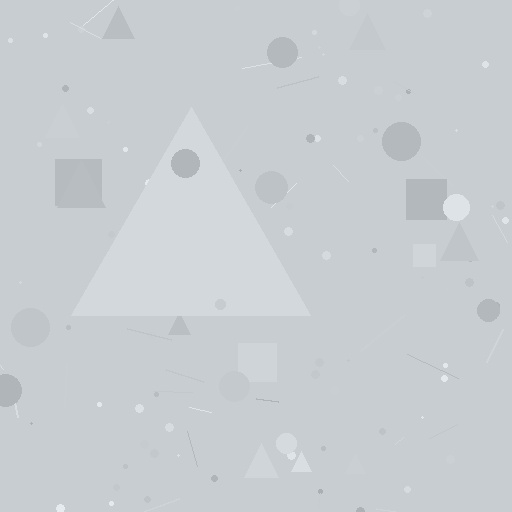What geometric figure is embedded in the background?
A triangle is embedded in the background.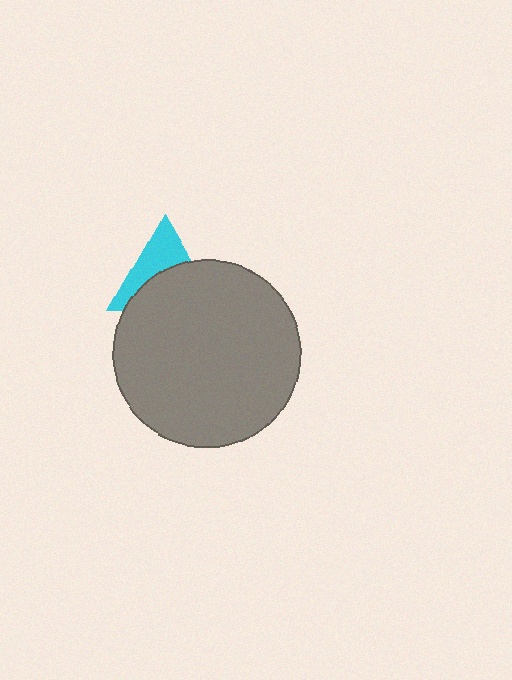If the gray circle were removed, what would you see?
You would see the complete cyan triangle.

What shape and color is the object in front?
The object in front is a gray circle.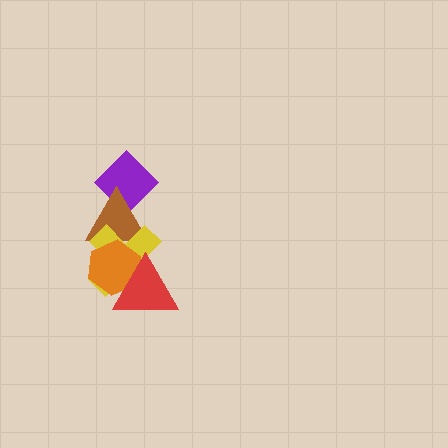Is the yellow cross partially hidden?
Yes, it is partially covered by another shape.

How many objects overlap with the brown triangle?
3 objects overlap with the brown triangle.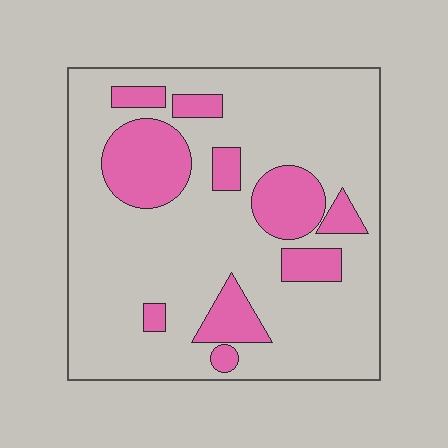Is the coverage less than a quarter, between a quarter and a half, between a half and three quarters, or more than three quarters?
Less than a quarter.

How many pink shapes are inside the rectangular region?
10.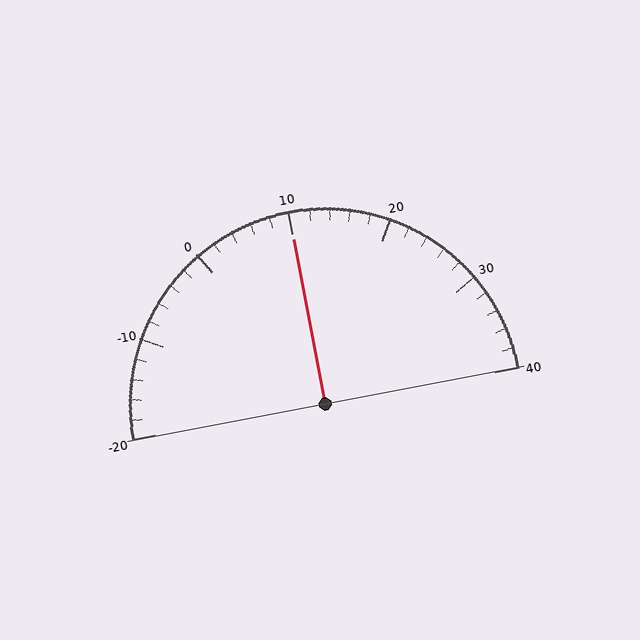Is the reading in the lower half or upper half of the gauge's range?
The reading is in the upper half of the range (-20 to 40).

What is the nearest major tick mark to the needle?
The nearest major tick mark is 10.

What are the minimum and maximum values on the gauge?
The gauge ranges from -20 to 40.